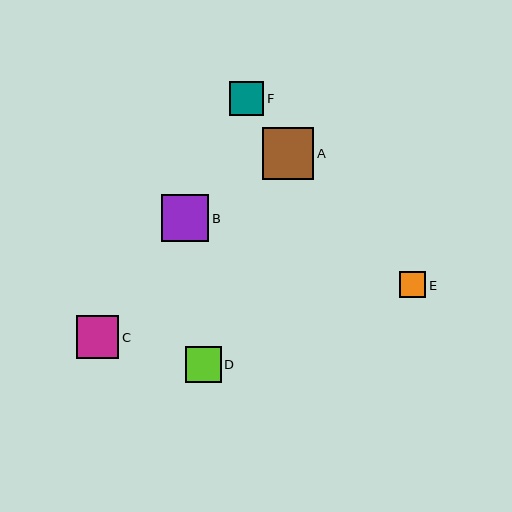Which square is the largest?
Square A is the largest with a size of approximately 51 pixels.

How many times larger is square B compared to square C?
Square B is approximately 1.1 times the size of square C.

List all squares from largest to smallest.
From largest to smallest: A, B, C, D, F, E.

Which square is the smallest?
Square E is the smallest with a size of approximately 26 pixels.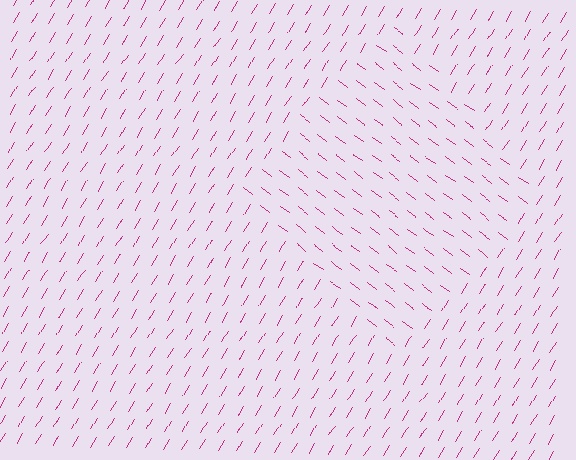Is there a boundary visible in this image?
Yes, there is a texture boundary formed by a change in line orientation.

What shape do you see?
I see a diamond.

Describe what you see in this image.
The image is filled with small magenta line segments. A diamond region in the image has lines oriented differently from the surrounding lines, creating a visible texture boundary.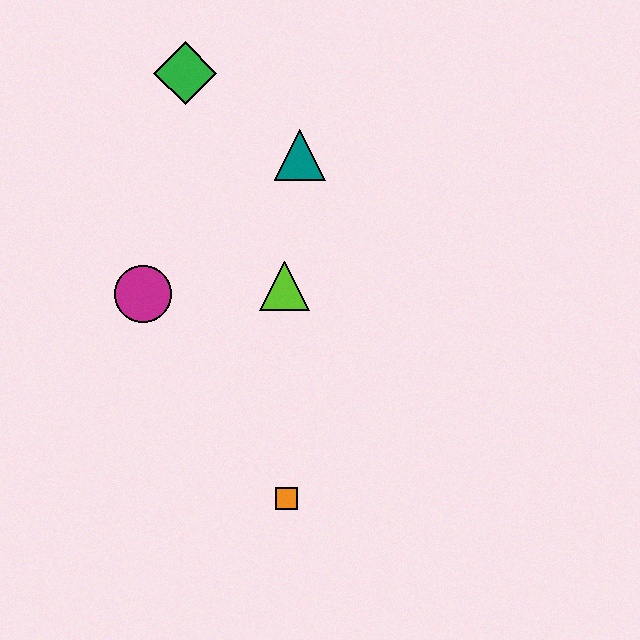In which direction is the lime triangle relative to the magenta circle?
The lime triangle is to the right of the magenta circle.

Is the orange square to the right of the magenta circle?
Yes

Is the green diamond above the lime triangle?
Yes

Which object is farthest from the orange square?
The green diamond is farthest from the orange square.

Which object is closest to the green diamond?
The teal triangle is closest to the green diamond.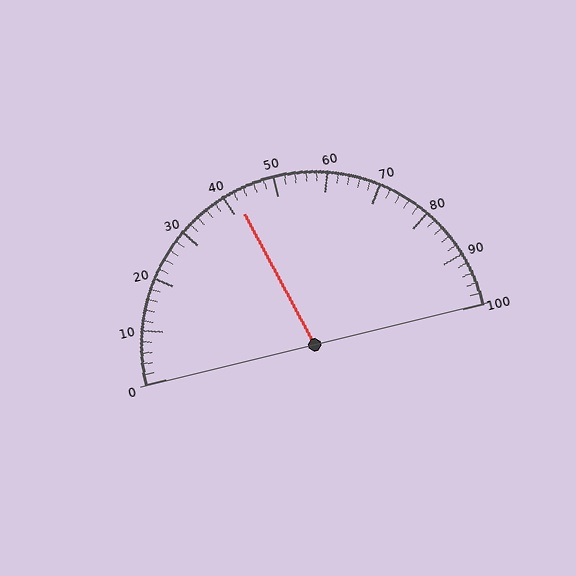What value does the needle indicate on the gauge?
The needle indicates approximately 42.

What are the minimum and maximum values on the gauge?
The gauge ranges from 0 to 100.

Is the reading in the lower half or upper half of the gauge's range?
The reading is in the lower half of the range (0 to 100).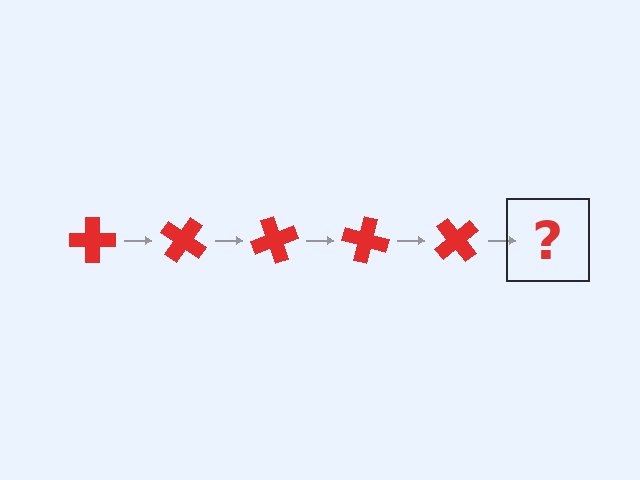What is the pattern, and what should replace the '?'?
The pattern is that the cross rotates 35 degrees each step. The '?' should be a red cross rotated 175 degrees.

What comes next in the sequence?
The next element should be a red cross rotated 175 degrees.